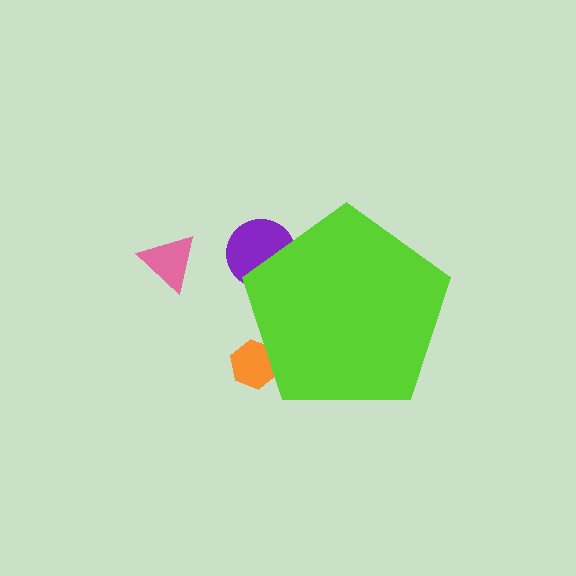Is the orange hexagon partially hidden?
Yes, the orange hexagon is partially hidden behind the lime pentagon.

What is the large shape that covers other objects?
A lime pentagon.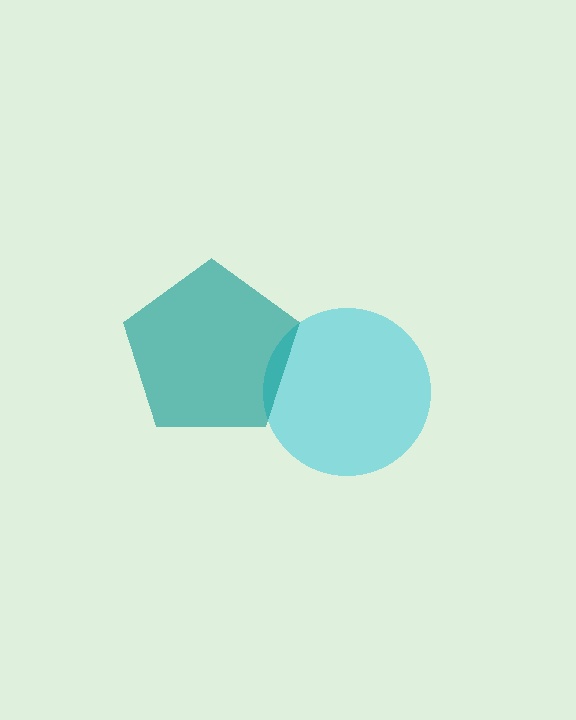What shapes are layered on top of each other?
The layered shapes are: a cyan circle, a teal pentagon.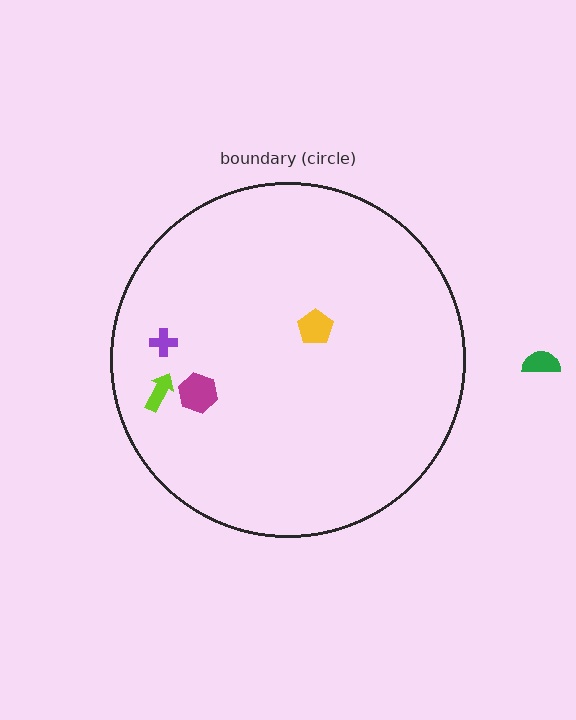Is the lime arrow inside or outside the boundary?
Inside.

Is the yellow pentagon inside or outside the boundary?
Inside.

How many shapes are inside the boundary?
4 inside, 1 outside.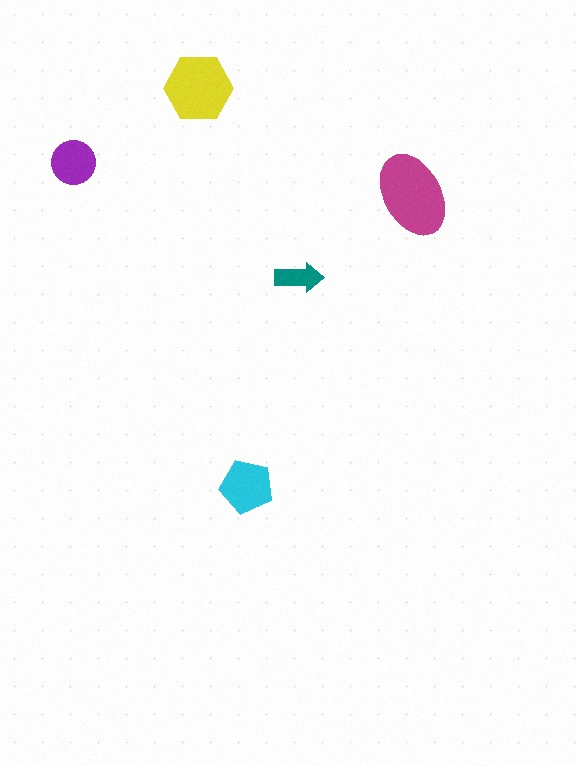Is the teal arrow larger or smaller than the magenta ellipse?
Smaller.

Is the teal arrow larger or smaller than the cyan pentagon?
Smaller.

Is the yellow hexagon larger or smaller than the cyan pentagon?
Larger.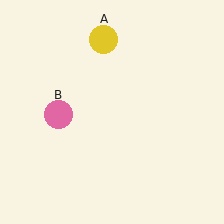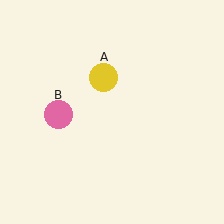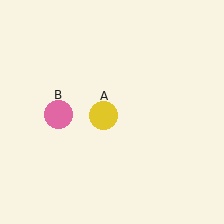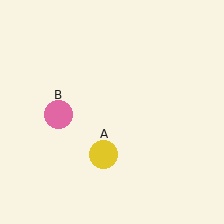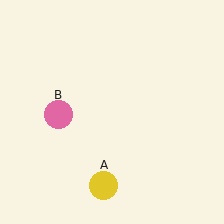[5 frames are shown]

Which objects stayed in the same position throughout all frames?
Pink circle (object B) remained stationary.